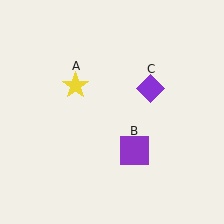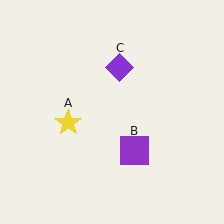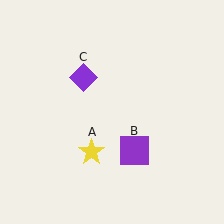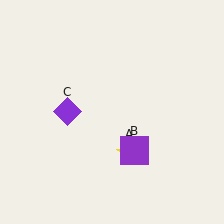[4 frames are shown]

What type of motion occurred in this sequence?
The yellow star (object A), purple diamond (object C) rotated counterclockwise around the center of the scene.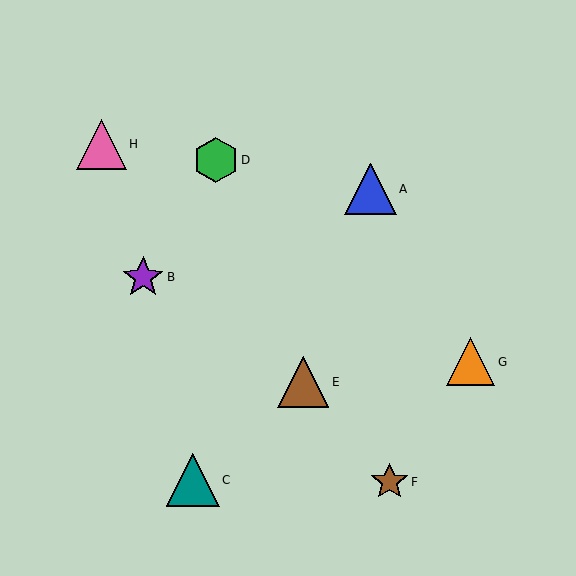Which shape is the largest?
The teal triangle (labeled C) is the largest.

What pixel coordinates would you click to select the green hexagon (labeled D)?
Click at (216, 160) to select the green hexagon D.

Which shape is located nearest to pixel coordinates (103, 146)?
The pink triangle (labeled H) at (101, 144) is nearest to that location.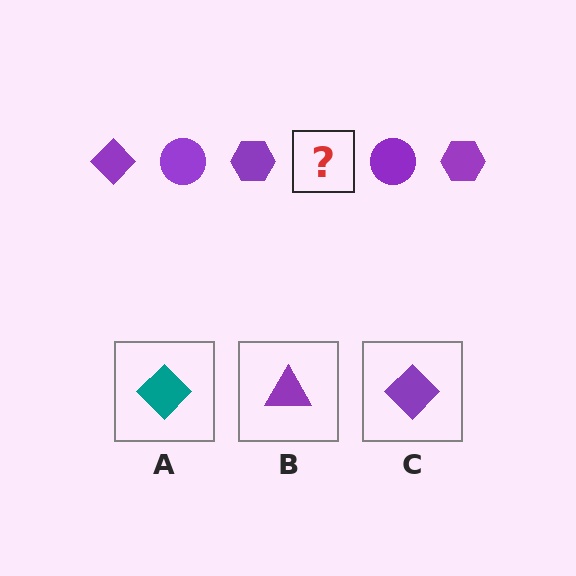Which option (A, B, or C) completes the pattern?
C.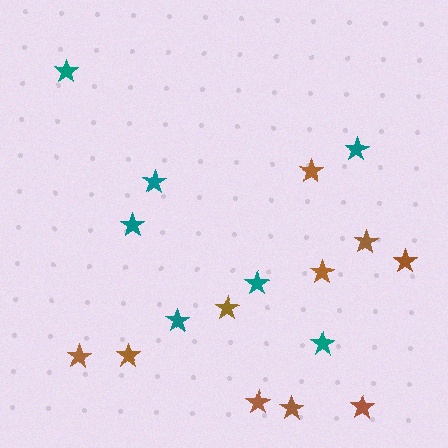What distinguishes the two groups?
There are 2 groups: one group of brown stars (10) and one group of teal stars (7).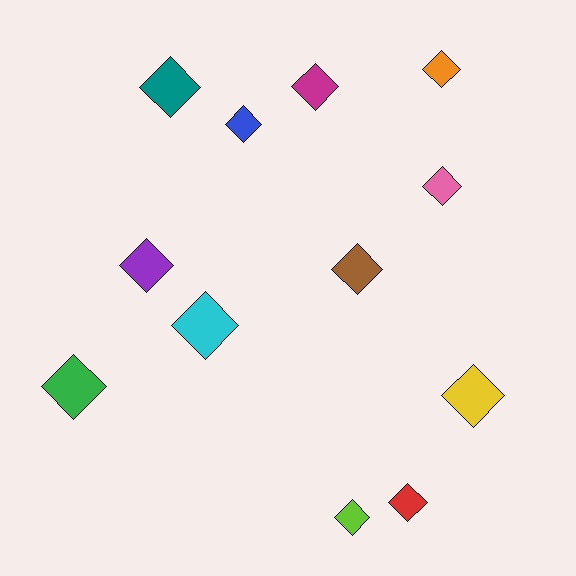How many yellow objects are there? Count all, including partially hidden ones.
There is 1 yellow object.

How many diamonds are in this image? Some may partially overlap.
There are 12 diamonds.